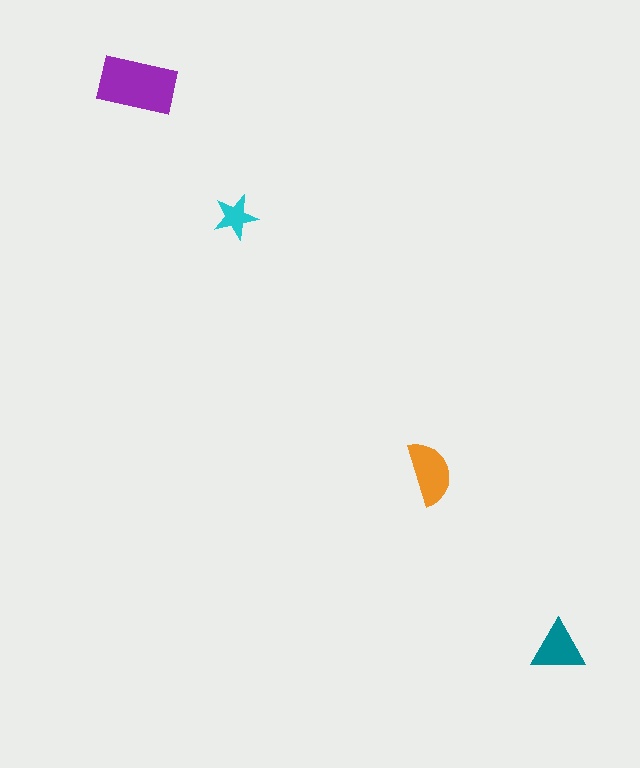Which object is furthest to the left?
The purple rectangle is leftmost.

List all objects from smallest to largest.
The cyan star, the teal triangle, the orange semicircle, the purple rectangle.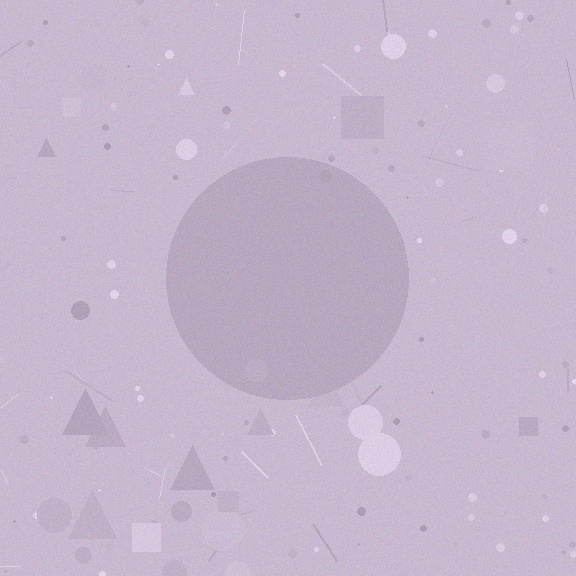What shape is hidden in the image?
A circle is hidden in the image.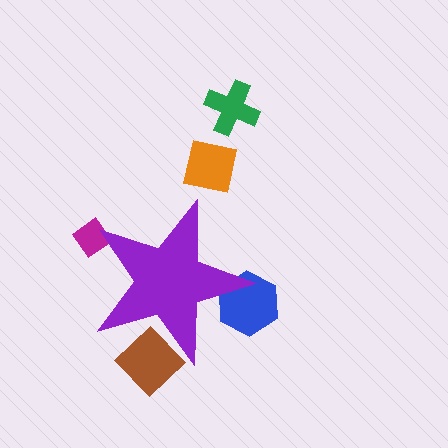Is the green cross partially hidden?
No, the green cross is fully visible.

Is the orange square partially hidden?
No, the orange square is fully visible.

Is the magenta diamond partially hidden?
Yes, the magenta diamond is partially hidden behind the purple star.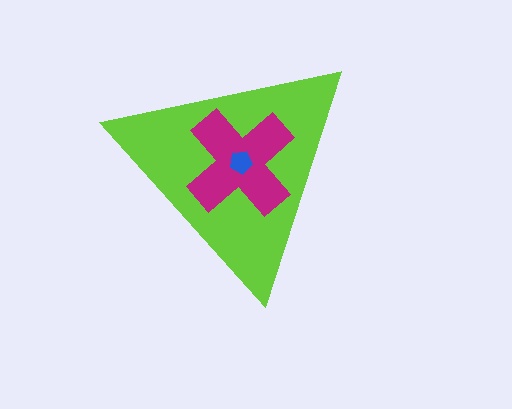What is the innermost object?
The blue pentagon.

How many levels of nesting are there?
3.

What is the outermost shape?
The lime triangle.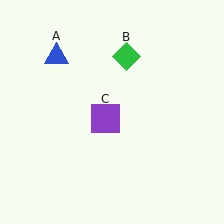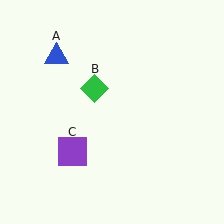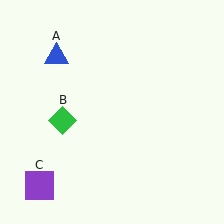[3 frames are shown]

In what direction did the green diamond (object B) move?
The green diamond (object B) moved down and to the left.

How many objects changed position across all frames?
2 objects changed position: green diamond (object B), purple square (object C).